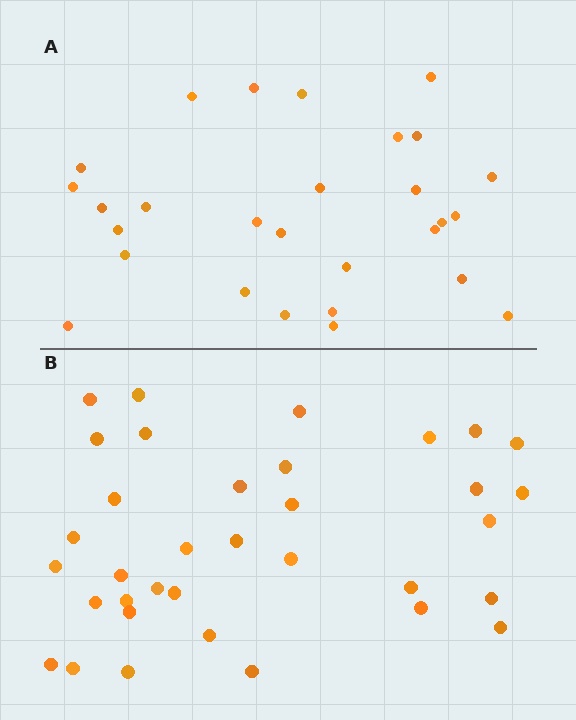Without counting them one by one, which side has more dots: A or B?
Region B (the bottom region) has more dots.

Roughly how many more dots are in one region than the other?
Region B has roughly 8 or so more dots than region A.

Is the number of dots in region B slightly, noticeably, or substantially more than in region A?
Region B has noticeably more, but not dramatically so. The ratio is roughly 1.2 to 1.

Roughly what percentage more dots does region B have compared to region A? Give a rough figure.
About 25% more.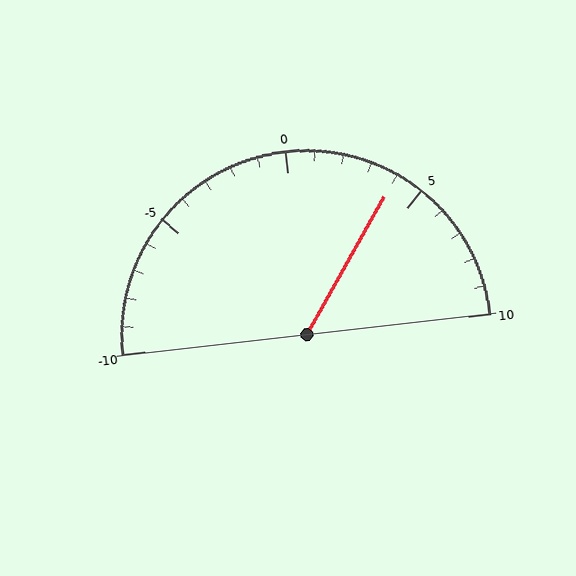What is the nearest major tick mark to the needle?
The nearest major tick mark is 5.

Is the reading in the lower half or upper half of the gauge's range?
The reading is in the upper half of the range (-10 to 10).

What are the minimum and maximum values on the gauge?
The gauge ranges from -10 to 10.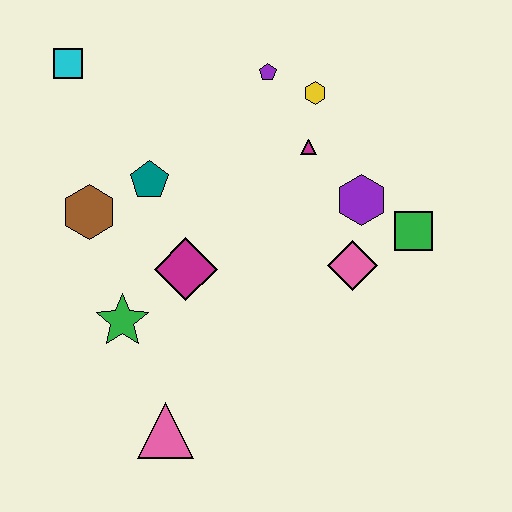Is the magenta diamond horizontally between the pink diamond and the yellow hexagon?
No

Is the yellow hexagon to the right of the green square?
No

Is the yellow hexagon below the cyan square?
Yes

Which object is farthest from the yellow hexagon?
The pink triangle is farthest from the yellow hexagon.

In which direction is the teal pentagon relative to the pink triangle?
The teal pentagon is above the pink triangle.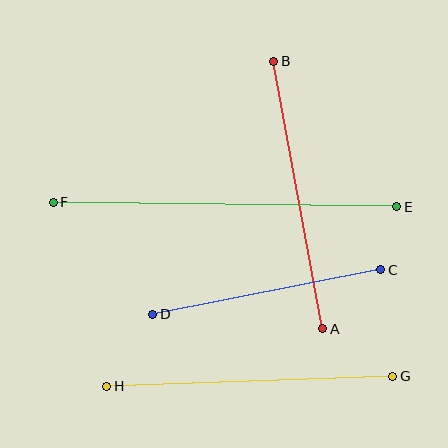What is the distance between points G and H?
The distance is approximately 286 pixels.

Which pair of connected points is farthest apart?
Points E and F are farthest apart.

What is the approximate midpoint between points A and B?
The midpoint is at approximately (298, 195) pixels.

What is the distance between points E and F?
The distance is approximately 344 pixels.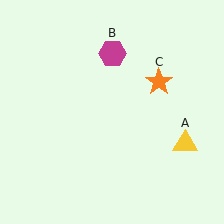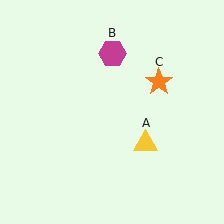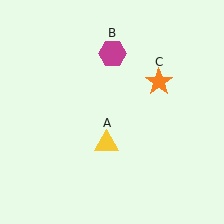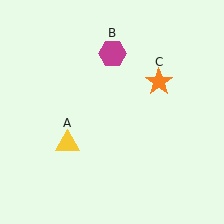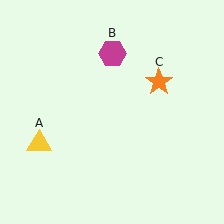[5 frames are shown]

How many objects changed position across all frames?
1 object changed position: yellow triangle (object A).